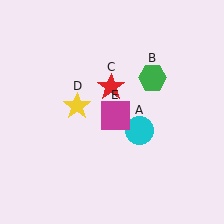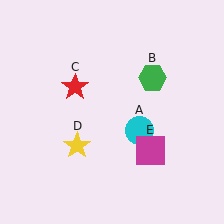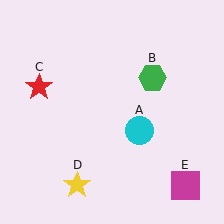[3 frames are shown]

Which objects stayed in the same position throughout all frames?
Cyan circle (object A) and green hexagon (object B) remained stationary.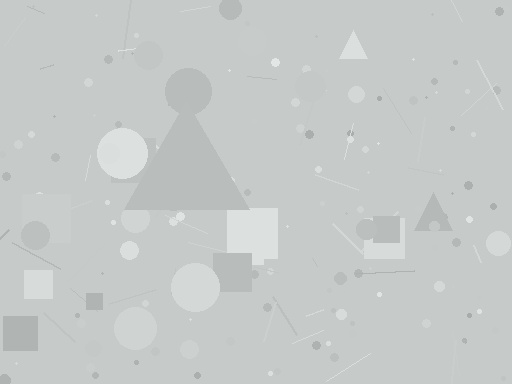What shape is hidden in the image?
A triangle is hidden in the image.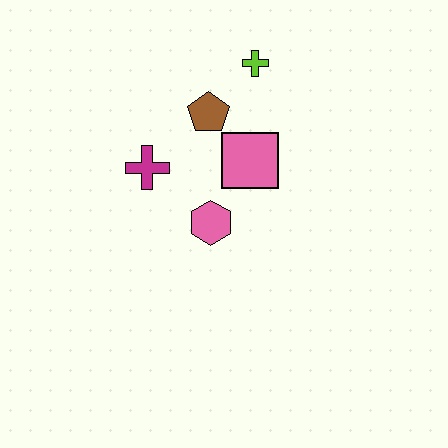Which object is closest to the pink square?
The brown pentagon is closest to the pink square.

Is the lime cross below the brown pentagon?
No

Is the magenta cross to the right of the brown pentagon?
No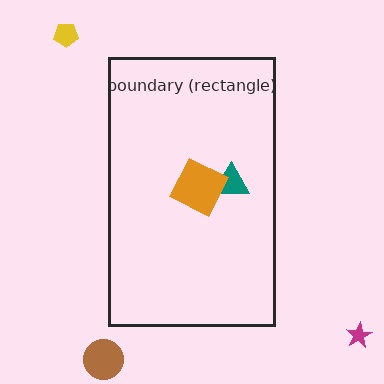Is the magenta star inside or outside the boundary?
Outside.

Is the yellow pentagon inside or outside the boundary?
Outside.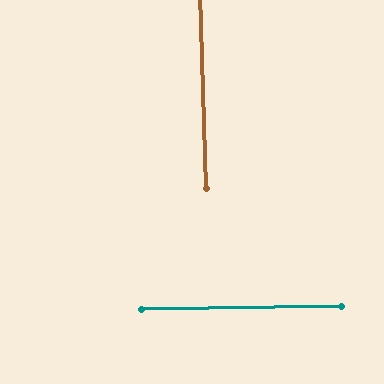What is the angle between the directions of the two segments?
Approximately 89 degrees.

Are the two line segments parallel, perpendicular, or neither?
Perpendicular — they meet at approximately 89°.